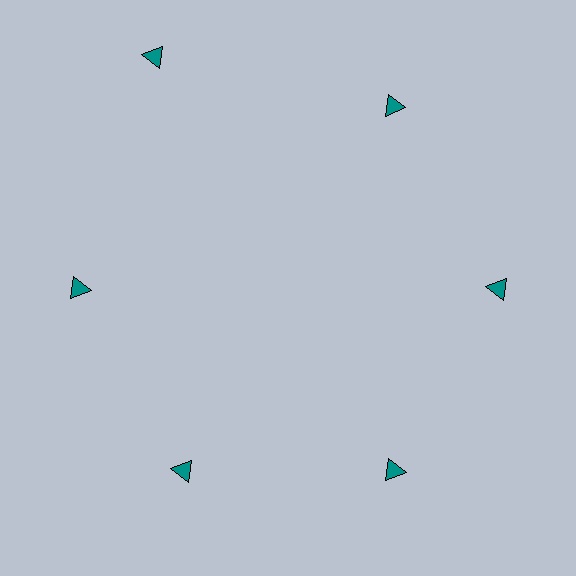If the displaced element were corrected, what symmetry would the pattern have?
It would have 6-fold rotational symmetry — the pattern would map onto itself every 60 degrees.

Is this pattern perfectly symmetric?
No. The 6 teal triangles are arranged in a ring, but one element near the 11 o'clock position is pushed outward from the center, breaking the 6-fold rotational symmetry.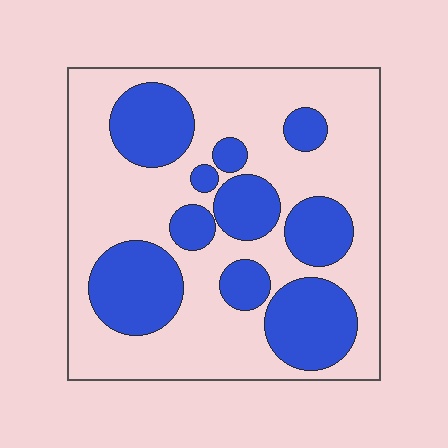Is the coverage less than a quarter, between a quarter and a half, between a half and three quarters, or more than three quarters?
Between a quarter and a half.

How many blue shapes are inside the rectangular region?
10.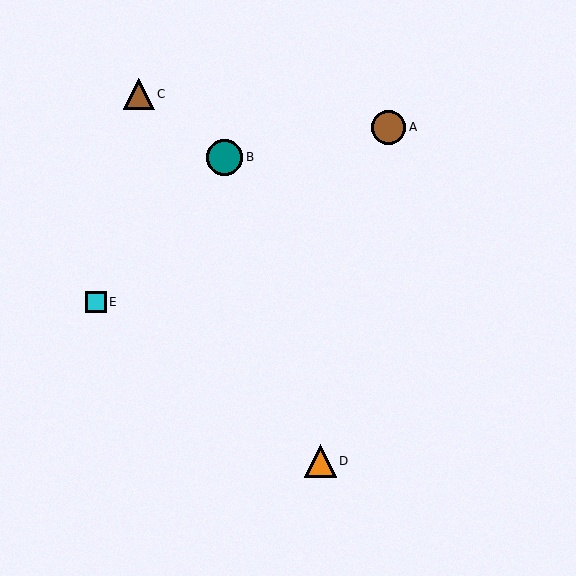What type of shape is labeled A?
Shape A is a brown circle.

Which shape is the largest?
The teal circle (labeled B) is the largest.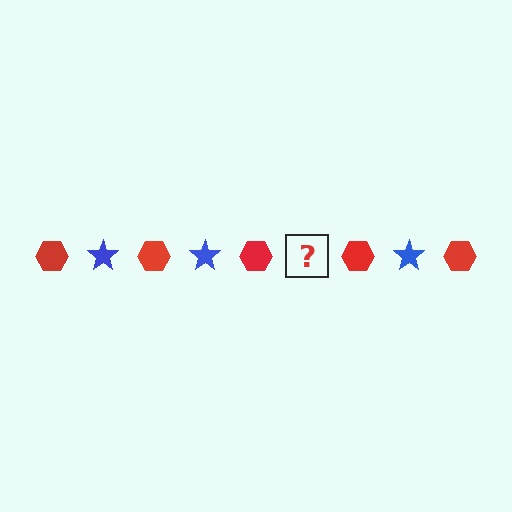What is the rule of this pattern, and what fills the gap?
The rule is that the pattern alternates between red hexagon and blue star. The gap should be filled with a blue star.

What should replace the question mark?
The question mark should be replaced with a blue star.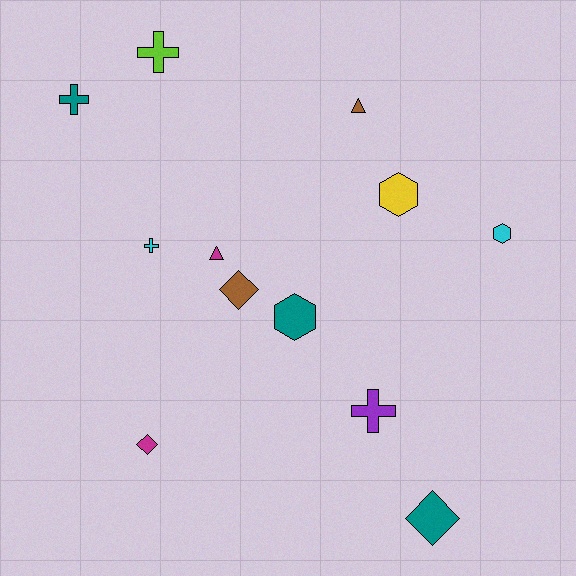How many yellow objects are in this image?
There is 1 yellow object.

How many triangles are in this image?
There are 2 triangles.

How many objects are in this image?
There are 12 objects.